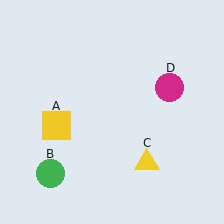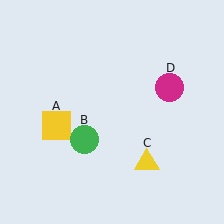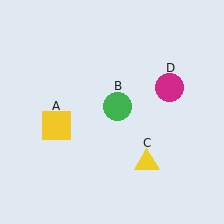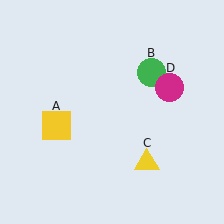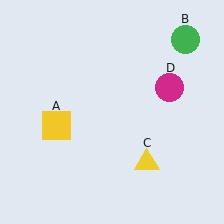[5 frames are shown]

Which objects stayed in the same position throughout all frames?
Yellow square (object A) and yellow triangle (object C) and magenta circle (object D) remained stationary.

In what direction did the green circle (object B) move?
The green circle (object B) moved up and to the right.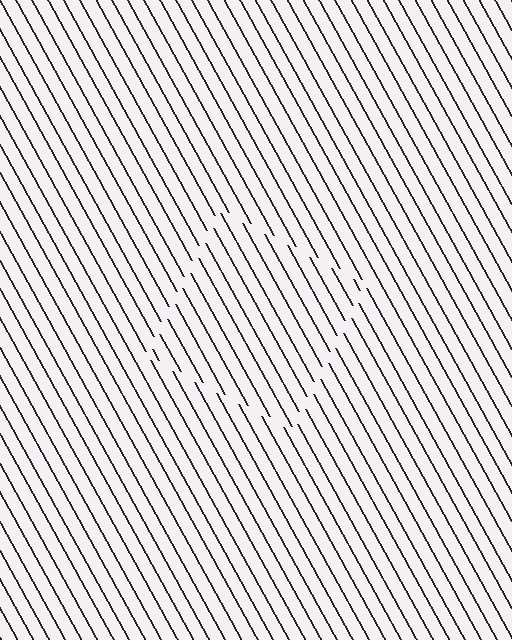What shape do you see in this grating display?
An illusory square. The interior of the shape contains the same grating, shifted by half a period — the contour is defined by the phase discontinuity where line-ends from the inner and outer gratings abut.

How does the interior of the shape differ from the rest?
The interior of the shape contains the same grating, shifted by half a period — the contour is defined by the phase discontinuity where line-ends from the inner and outer gratings abut.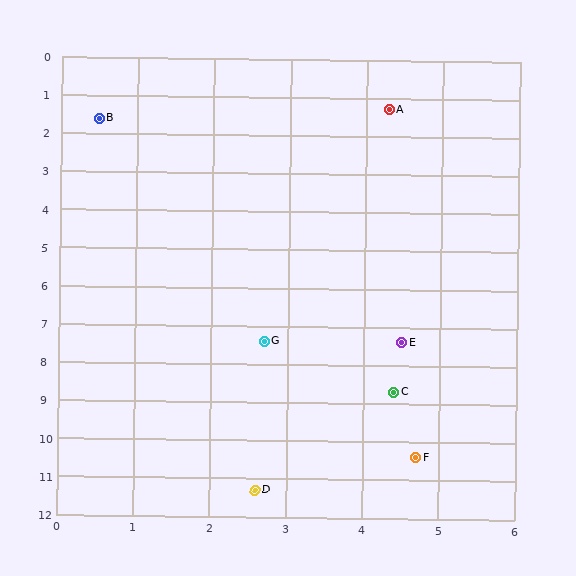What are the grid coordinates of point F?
Point F is at approximately (4.7, 10.4).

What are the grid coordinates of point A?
Point A is at approximately (4.3, 1.3).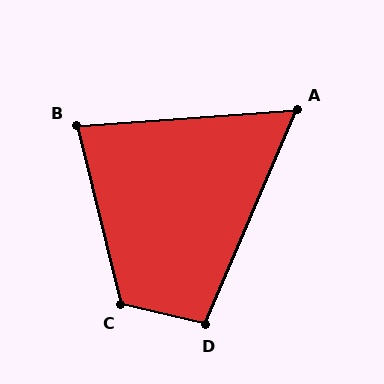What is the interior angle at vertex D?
Approximately 100 degrees (obtuse).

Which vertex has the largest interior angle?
C, at approximately 117 degrees.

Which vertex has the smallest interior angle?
A, at approximately 63 degrees.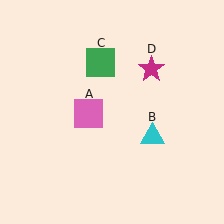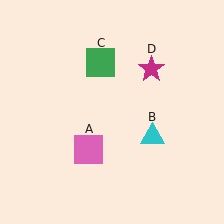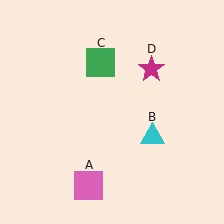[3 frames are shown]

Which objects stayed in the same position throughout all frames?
Cyan triangle (object B) and green square (object C) and magenta star (object D) remained stationary.